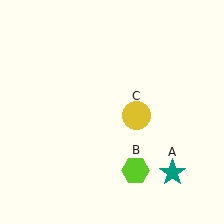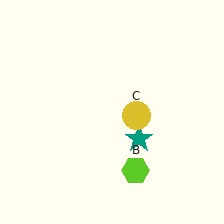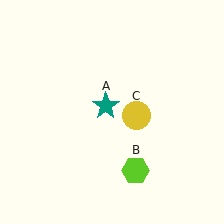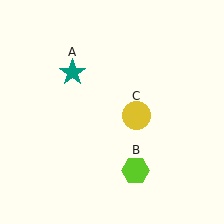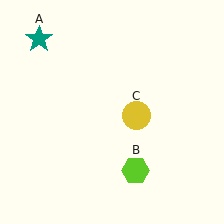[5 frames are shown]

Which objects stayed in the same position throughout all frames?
Lime hexagon (object B) and yellow circle (object C) remained stationary.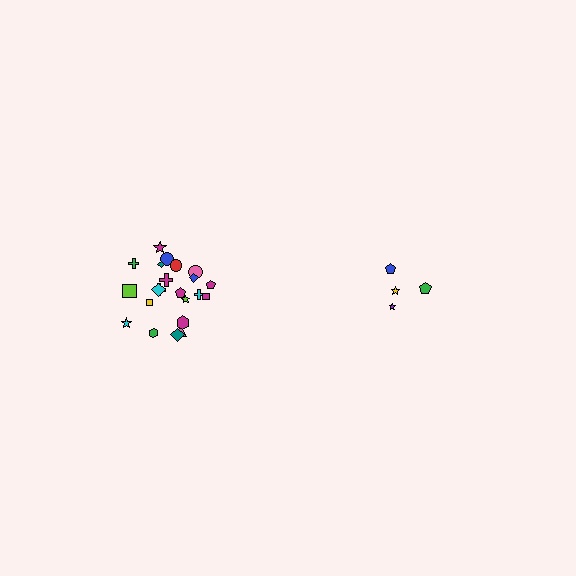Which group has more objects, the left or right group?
The left group.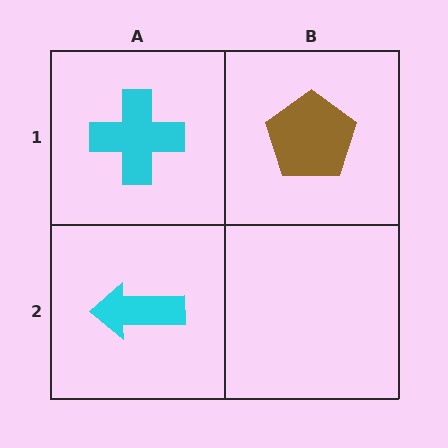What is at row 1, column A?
A cyan cross.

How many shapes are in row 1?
2 shapes.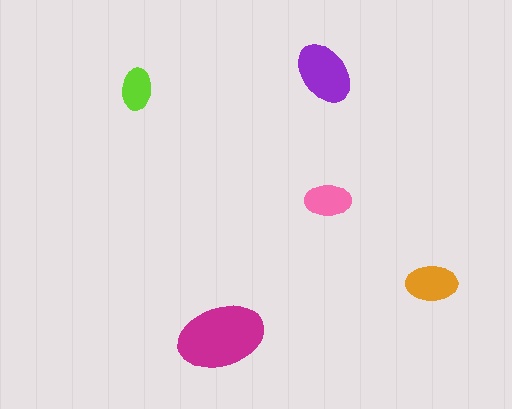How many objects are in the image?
There are 5 objects in the image.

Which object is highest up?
The purple ellipse is topmost.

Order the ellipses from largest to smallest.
the magenta one, the purple one, the orange one, the pink one, the lime one.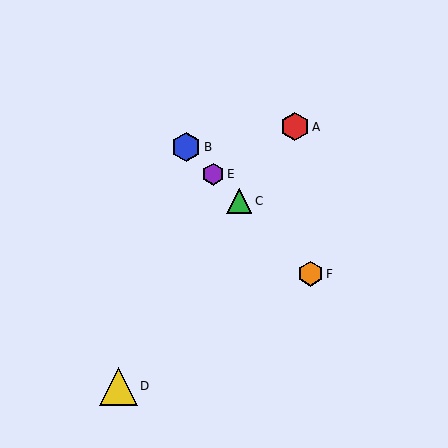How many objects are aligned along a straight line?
4 objects (B, C, E, F) are aligned along a straight line.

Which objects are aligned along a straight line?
Objects B, C, E, F are aligned along a straight line.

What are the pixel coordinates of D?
Object D is at (118, 386).